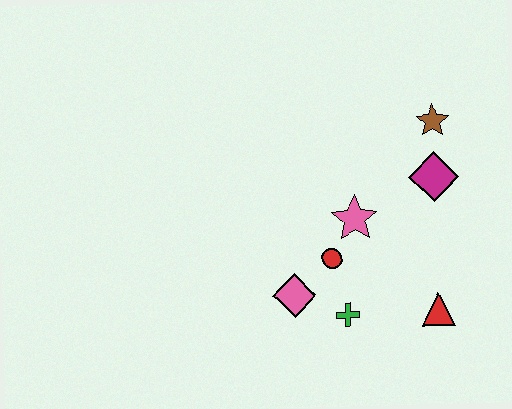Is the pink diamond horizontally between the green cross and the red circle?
No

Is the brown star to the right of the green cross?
Yes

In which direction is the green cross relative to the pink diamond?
The green cross is to the right of the pink diamond.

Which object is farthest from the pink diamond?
The brown star is farthest from the pink diamond.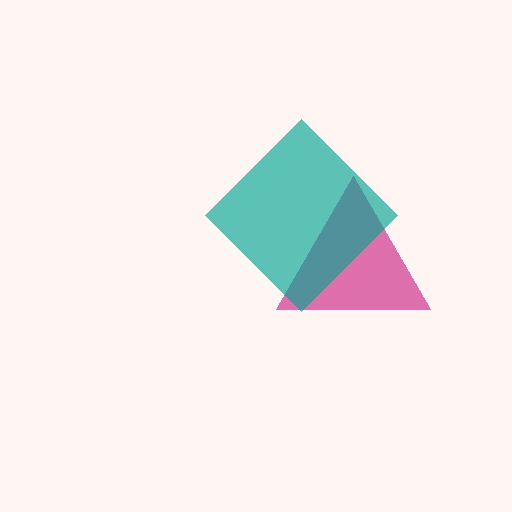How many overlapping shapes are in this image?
There are 2 overlapping shapes in the image.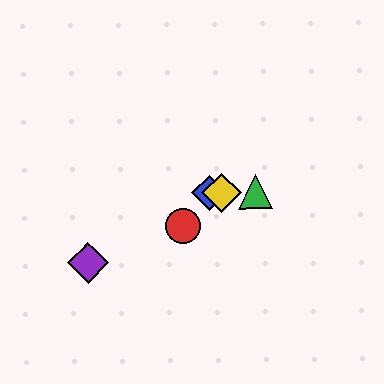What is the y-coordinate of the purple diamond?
The purple diamond is at y≈263.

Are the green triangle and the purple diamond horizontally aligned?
No, the green triangle is at y≈192 and the purple diamond is at y≈263.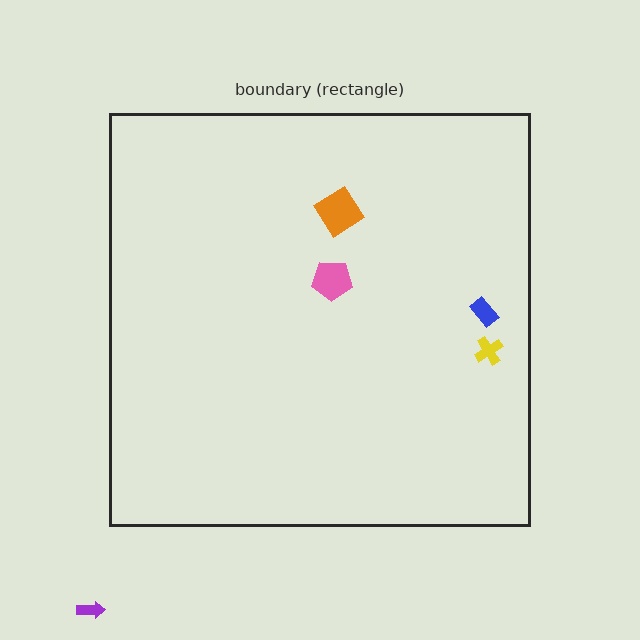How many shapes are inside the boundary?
4 inside, 1 outside.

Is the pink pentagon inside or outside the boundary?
Inside.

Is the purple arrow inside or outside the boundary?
Outside.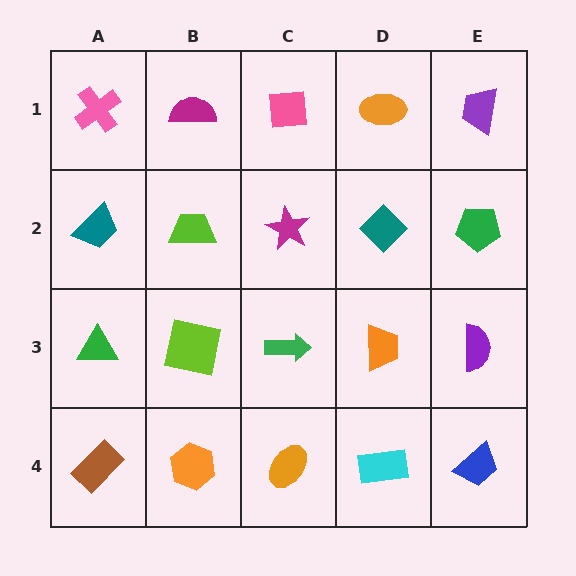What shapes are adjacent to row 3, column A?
A teal trapezoid (row 2, column A), a brown rectangle (row 4, column A), a lime square (row 3, column B).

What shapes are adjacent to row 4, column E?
A purple semicircle (row 3, column E), a cyan rectangle (row 4, column D).